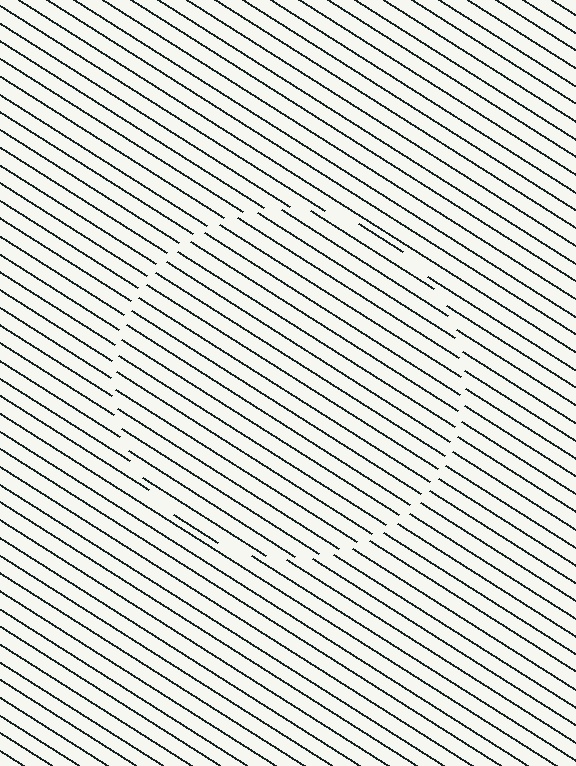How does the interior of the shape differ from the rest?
The interior of the shape contains the same grating, shifted by half a period — the contour is defined by the phase discontinuity where line-ends from the inner and outer gratings abut.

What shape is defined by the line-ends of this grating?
An illusory circle. The interior of the shape contains the same grating, shifted by half a period — the contour is defined by the phase discontinuity where line-ends from the inner and outer gratings abut.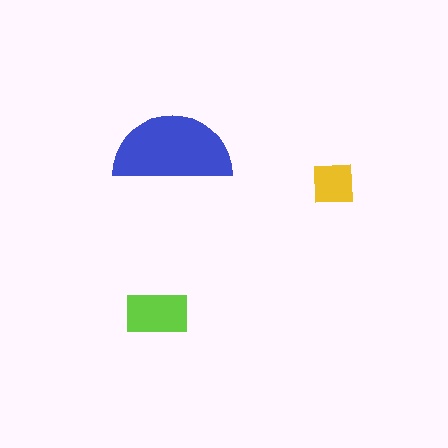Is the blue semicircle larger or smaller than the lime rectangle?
Larger.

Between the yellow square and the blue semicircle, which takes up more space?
The blue semicircle.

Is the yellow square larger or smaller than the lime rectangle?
Smaller.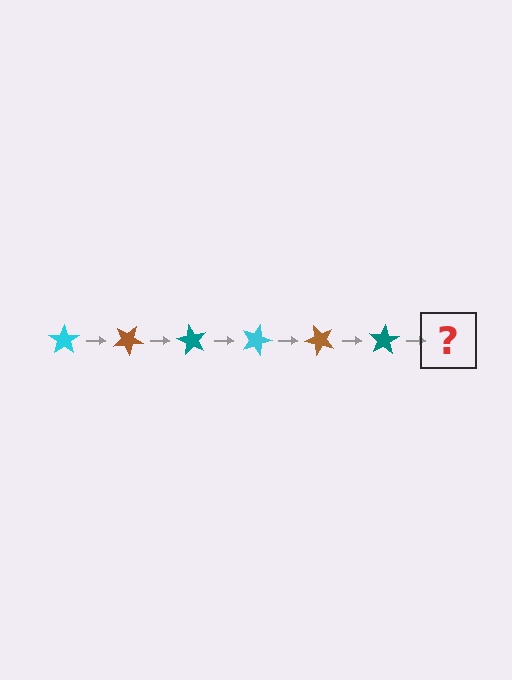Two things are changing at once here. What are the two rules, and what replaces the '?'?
The two rules are that it rotates 30 degrees each step and the color cycles through cyan, brown, and teal. The '?' should be a cyan star, rotated 180 degrees from the start.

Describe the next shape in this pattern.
It should be a cyan star, rotated 180 degrees from the start.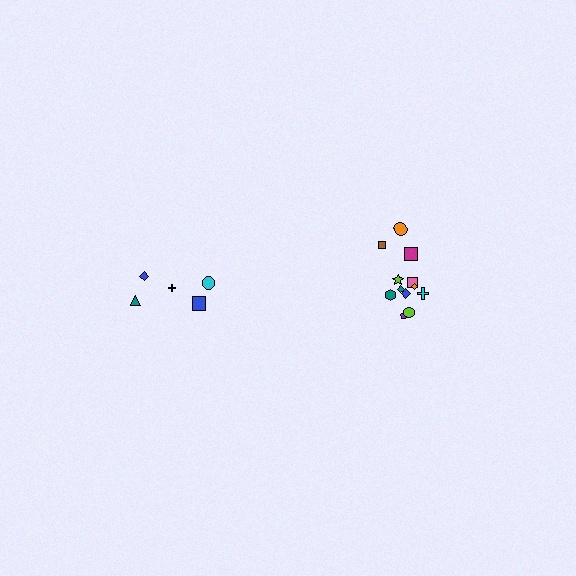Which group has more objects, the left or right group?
The right group.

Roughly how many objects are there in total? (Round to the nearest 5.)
Roughly 15 objects in total.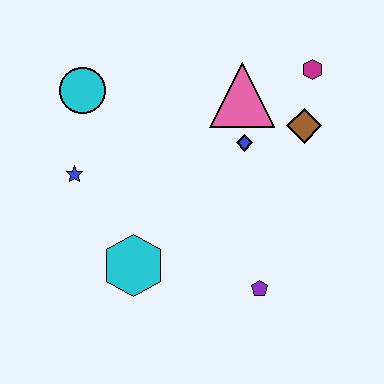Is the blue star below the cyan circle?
Yes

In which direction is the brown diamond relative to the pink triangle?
The brown diamond is to the right of the pink triangle.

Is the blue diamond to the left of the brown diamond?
Yes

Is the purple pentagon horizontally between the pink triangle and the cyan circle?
No